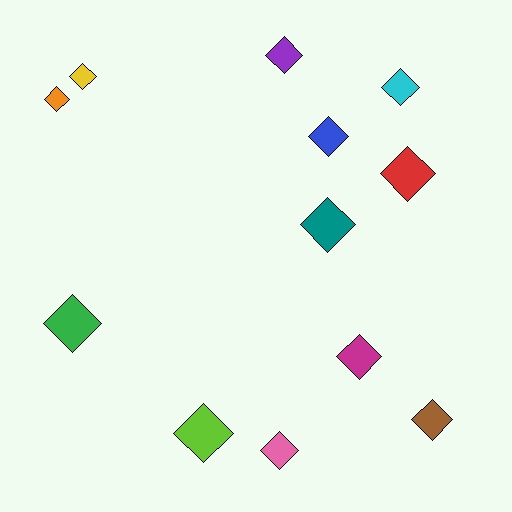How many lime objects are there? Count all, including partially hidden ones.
There is 1 lime object.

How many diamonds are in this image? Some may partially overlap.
There are 12 diamonds.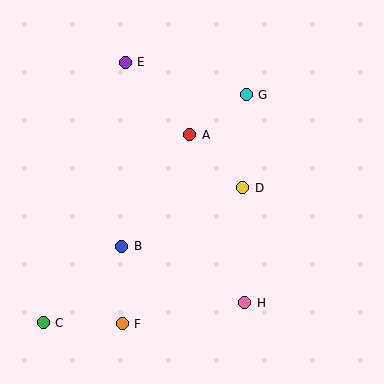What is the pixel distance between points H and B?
The distance between H and B is 135 pixels.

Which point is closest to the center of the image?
Point D at (243, 188) is closest to the center.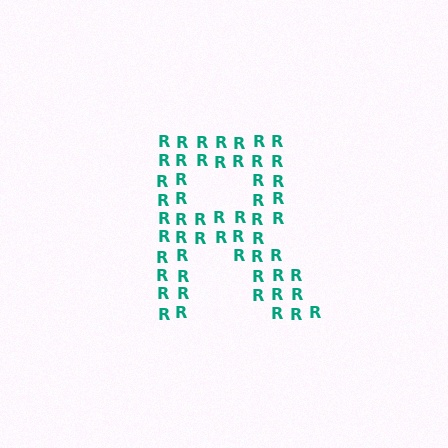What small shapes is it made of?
It is made of small letter R's.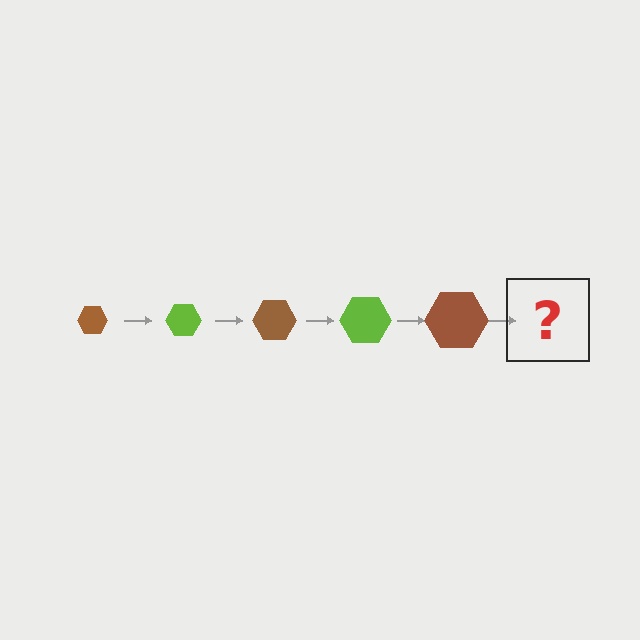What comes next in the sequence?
The next element should be a lime hexagon, larger than the previous one.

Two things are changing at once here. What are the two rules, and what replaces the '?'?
The two rules are that the hexagon grows larger each step and the color cycles through brown and lime. The '?' should be a lime hexagon, larger than the previous one.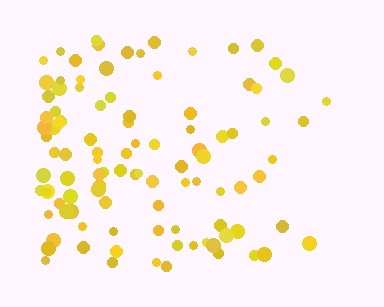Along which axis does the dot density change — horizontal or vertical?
Horizontal.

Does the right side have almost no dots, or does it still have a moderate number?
Still a moderate number, just noticeably fewer than the left.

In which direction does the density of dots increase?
From right to left, with the left side densest.